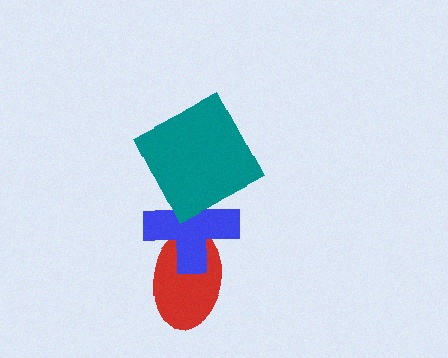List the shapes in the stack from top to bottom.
From top to bottom: the teal square, the blue cross, the red ellipse.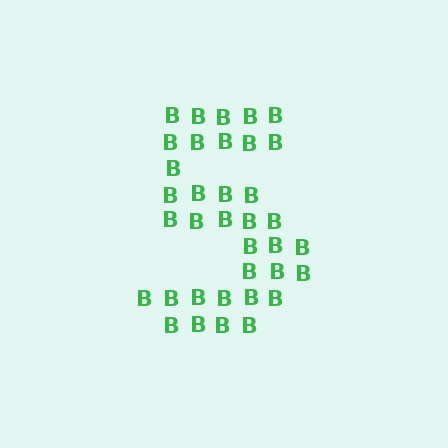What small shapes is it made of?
It is made of small letter B's.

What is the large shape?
The large shape is the digit 5.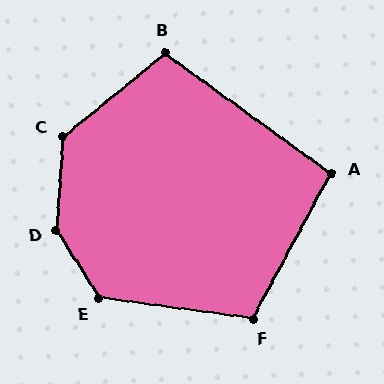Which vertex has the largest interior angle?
D, at approximately 144 degrees.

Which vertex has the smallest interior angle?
A, at approximately 97 degrees.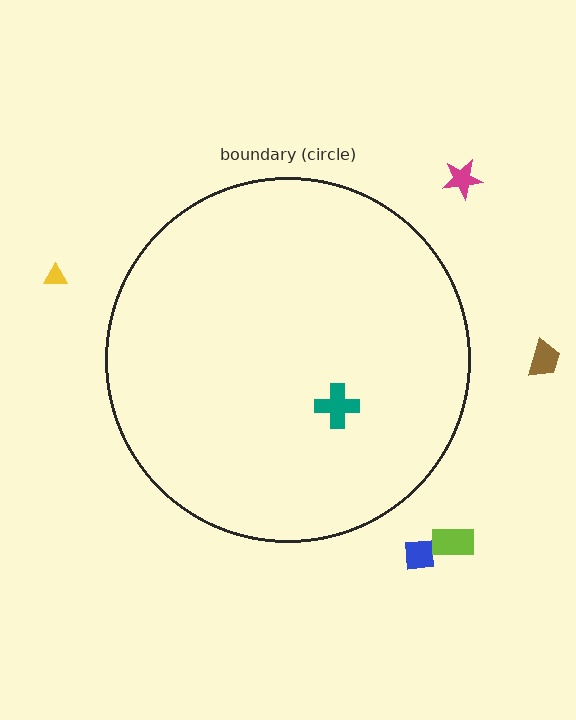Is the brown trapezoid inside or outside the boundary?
Outside.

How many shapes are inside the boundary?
1 inside, 5 outside.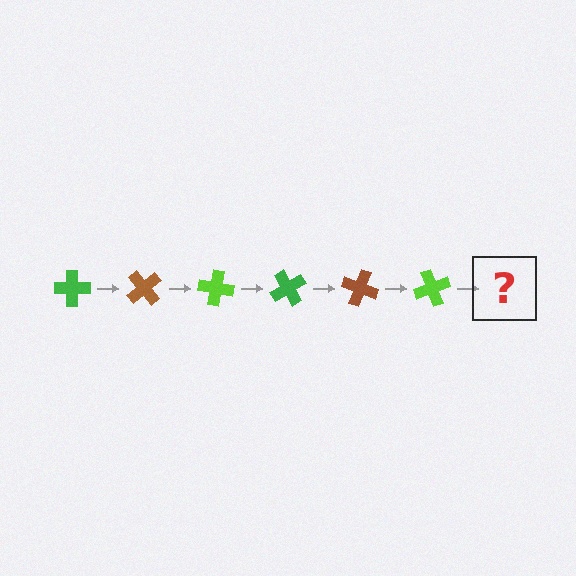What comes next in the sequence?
The next element should be a green cross, rotated 300 degrees from the start.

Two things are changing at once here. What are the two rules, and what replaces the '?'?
The two rules are that it rotates 50 degrees each step and the color cycles through green, brown, and lime. The '?' should be a green cross, rotated 300 degrees from the start.